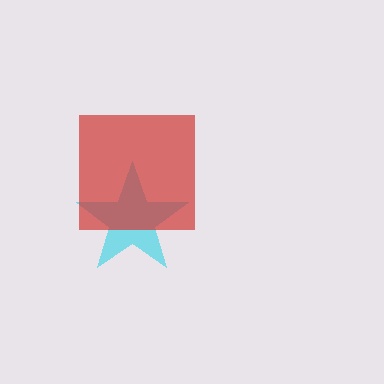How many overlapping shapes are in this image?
There are 2 overlapping shapes in the image.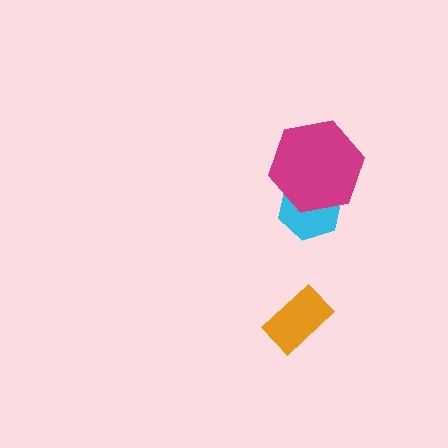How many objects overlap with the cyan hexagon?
1 object overlaps with the cyan hexagon.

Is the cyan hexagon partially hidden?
Yes, it is partially covered by another shape.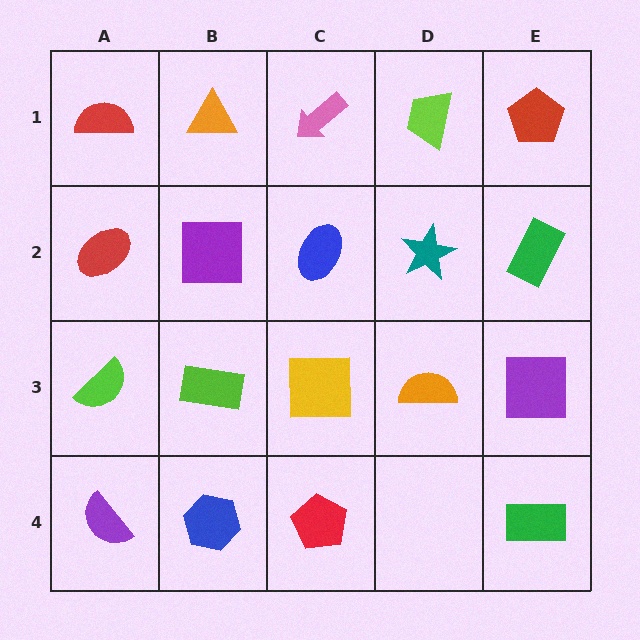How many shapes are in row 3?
5 shapes.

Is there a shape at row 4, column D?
No, that cell is empty.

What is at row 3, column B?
A lime rectangle.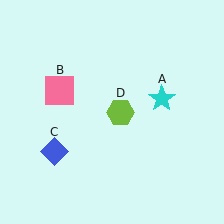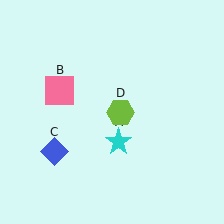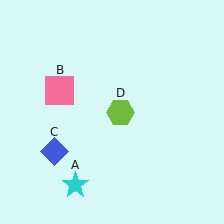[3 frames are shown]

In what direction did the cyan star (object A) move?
The cyan star (object A) moved down and to the left.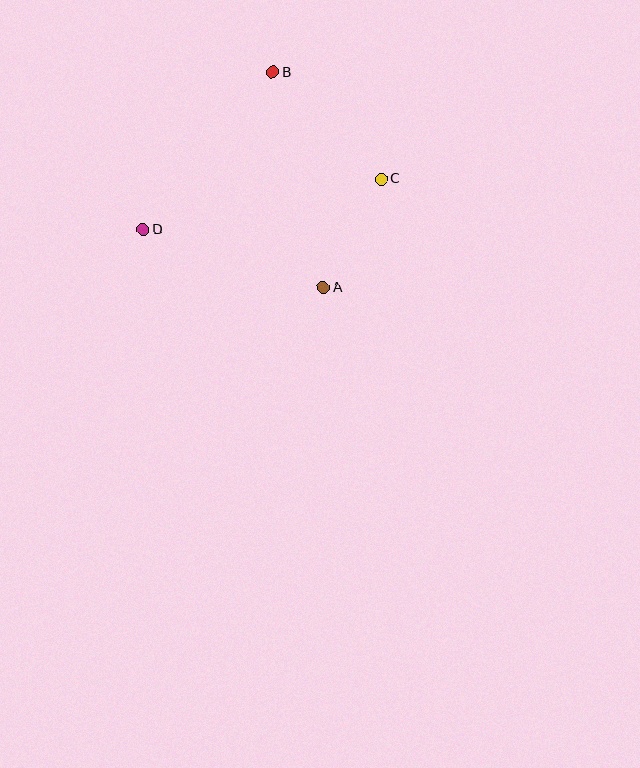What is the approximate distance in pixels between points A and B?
The distance between A and B is approximately 221 pixels.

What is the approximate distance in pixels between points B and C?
The distance between B and C is approximately 152 pixels.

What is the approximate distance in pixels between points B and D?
The distance between B and D is approximately 203 pixels.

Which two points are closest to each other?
Points A and C are closest to each other.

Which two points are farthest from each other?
Points C and D are farthest from each other.